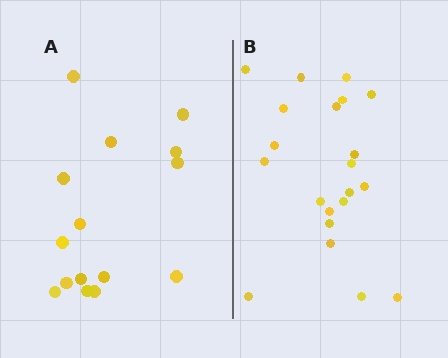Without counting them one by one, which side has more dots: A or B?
Region B (the right region) has more dots.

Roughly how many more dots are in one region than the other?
Region B has about 6 more dots than region A.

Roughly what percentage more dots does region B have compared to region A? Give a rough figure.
About 40% more.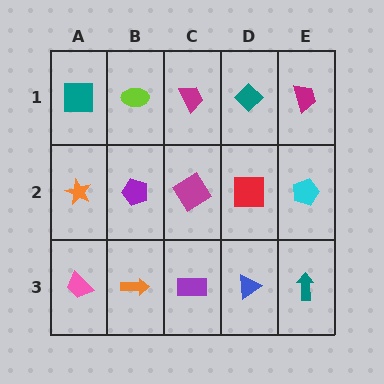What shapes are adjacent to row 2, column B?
A lime ellipse (row 1, column B), an orange arrow (row 3, column B), an orange star (row 2, column A), a magenta diamond (row 2, column C).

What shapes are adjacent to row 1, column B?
A purple pentagon (row 2, column B), a teal square (row 1, column A), a magenta trapezoid (row 1, column C).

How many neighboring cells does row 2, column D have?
4.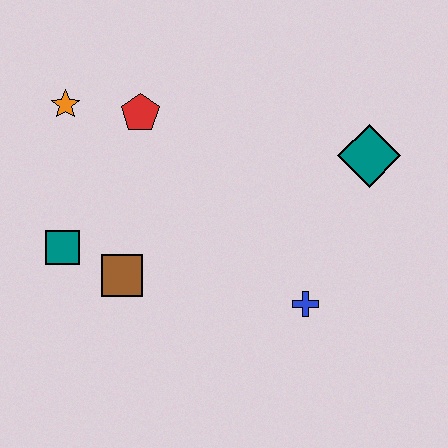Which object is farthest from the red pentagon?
The blue cross is farthest from the red pentagon.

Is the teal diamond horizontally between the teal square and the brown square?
No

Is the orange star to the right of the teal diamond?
No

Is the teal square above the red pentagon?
No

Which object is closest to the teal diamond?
The blue cross is closest to the teal diamond.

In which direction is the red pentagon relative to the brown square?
The red pentagon is above the brown square.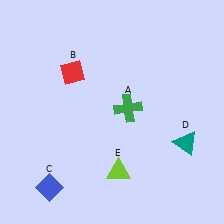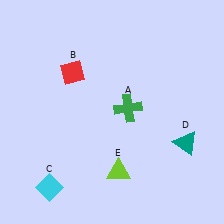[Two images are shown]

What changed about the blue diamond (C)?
In Image 1, C is blue. In Image 2, it changed to cyan.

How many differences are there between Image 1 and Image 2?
There is 1 difference between the two images.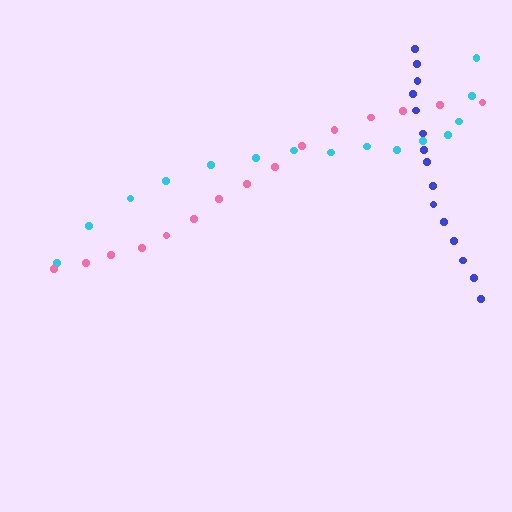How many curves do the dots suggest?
There are 3 distinct paths.